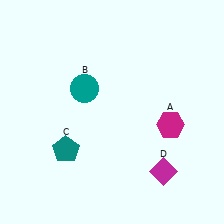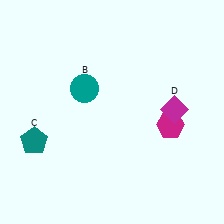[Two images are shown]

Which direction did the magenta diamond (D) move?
The magenta diamond (D) moved up.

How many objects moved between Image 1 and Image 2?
2 objects moved between the two images.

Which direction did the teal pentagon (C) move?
The teal pentagon (C) moved left.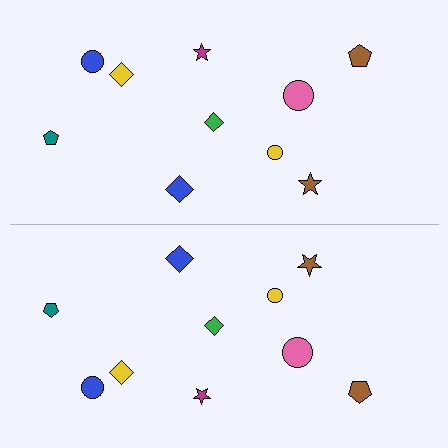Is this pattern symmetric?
Yes, this pattern has bilateral (reflection) symmetry.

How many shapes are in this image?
There are 20 shapes in this image.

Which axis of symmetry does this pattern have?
The pattern has a horizontal axis of symmetry running through the center of the image.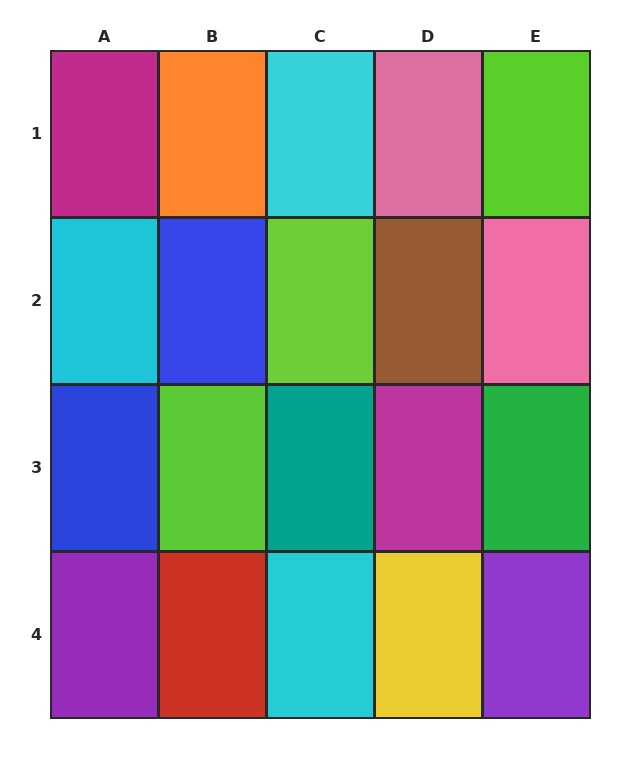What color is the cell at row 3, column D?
Magenta.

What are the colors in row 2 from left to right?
Cyan, blue, lime, brown, pink.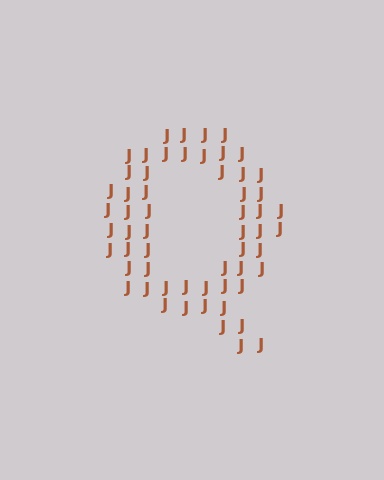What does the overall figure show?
The overall figure shows the letter Q.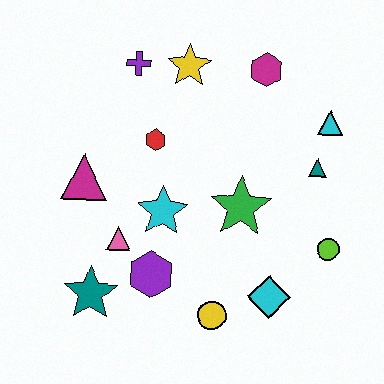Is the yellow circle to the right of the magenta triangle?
Yes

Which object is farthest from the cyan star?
The cyan triangle is farthest from the cyan star.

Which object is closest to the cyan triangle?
The teal triangle is closest to the cyan triangle.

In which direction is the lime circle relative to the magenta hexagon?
The lime circle is below the magenta hexagon.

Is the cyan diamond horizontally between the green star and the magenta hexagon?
No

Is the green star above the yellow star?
No